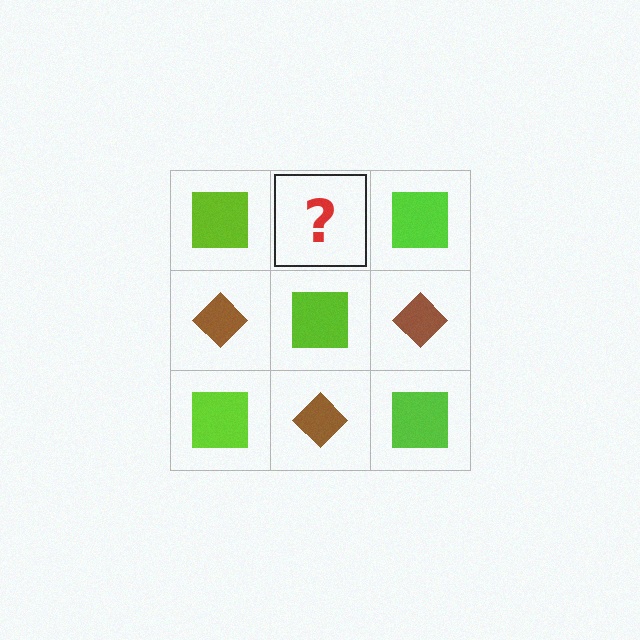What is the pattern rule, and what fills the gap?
The rule is that it alternates lime square and brown diamond in a checkerboard pattern. The gap should be filled with a brown diamond.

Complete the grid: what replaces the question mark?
The question mark should be replaced with a brown diamond.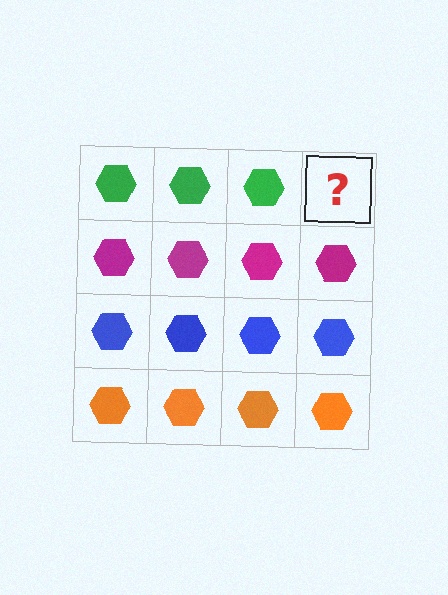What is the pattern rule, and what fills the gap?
The rule is that each row has a consistent color. The gap should be filled with a green hexagon.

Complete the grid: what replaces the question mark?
The question mark should be replaced with a green hexagon.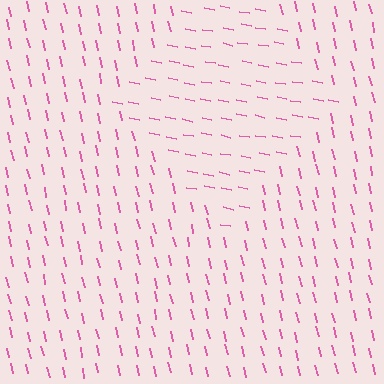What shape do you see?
I see a diamond.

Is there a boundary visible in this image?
Yes, there is a texture boundary formed by a change in line orientation.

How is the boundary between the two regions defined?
The boundary is defined purely by a change in line orientation (approximately 67 degrees difference). All lines are the same color and thickness.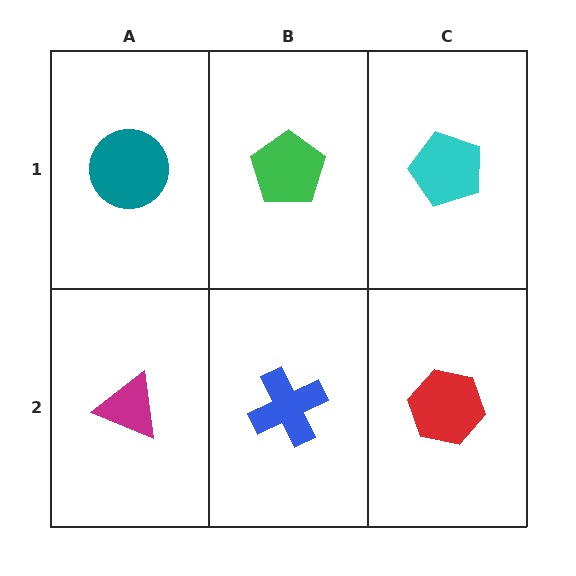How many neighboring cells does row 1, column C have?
2.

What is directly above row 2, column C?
A cyan pentagon.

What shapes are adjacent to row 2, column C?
A cyan pentagon (row 1, column C), a blue cross (row 2, column B).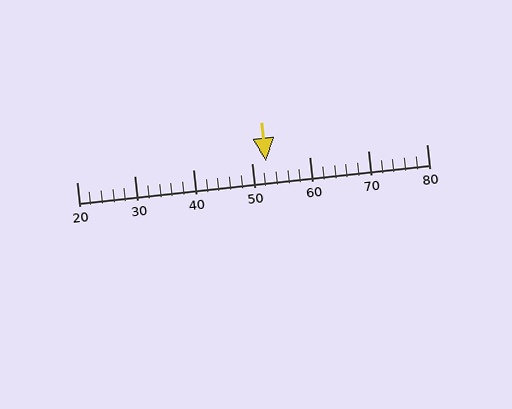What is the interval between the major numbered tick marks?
The major tick marks are spaced 10 units apart.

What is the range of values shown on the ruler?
The ruler shows values from 20 to 80.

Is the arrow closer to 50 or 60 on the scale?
The arrow is closer to 50.